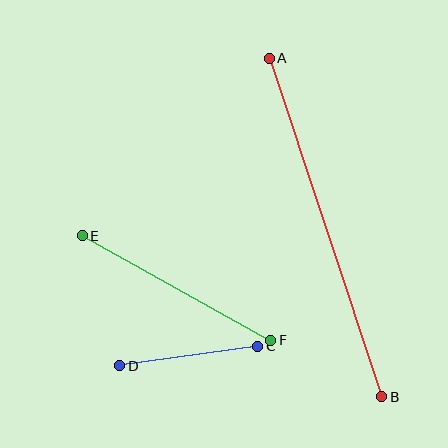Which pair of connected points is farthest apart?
Points A and B are farthest apart.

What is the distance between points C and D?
The distance is approximately 140 pixels.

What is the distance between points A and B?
The distance is approximately 356 pixels.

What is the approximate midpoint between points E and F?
The midpoint is at approximately (177, 288) pixels.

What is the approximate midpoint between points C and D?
The midpoint is at approximately (189, 356) pixels.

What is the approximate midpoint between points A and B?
The midpoint is at approximately (325, 227) pixels.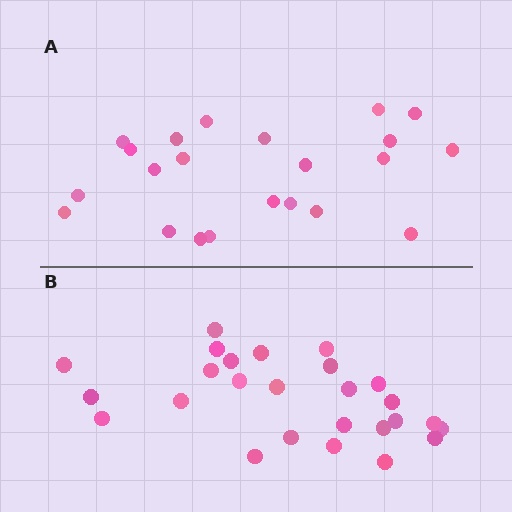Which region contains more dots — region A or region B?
Region B (the bottom region) has more dots.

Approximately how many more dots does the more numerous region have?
Region B has about 4 more dots than region A.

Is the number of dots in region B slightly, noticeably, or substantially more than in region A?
Region B has only slightly more — the two regions are fairly close. The ratio is roughly 1.2 to 1.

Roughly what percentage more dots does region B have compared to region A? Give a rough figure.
About 20% more.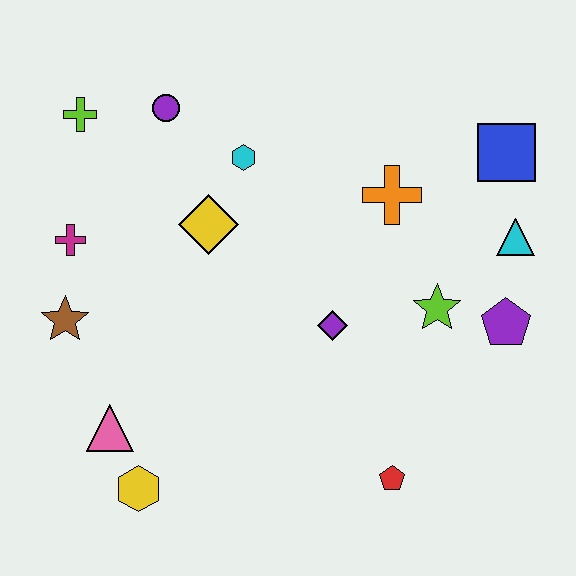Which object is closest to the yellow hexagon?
The pink triangle is closest to the yellow hexagon.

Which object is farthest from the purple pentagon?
The lime cross is farthest from the purple pentagon.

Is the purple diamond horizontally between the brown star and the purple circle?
No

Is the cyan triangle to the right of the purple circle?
Yes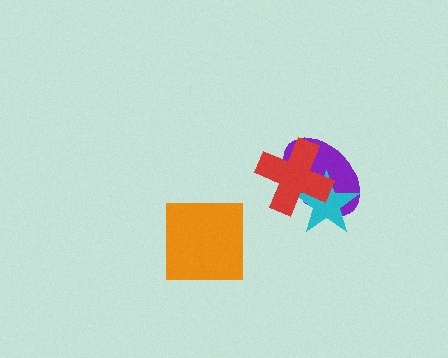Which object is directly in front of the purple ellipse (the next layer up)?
The cyan star is directly in front of the purple ellipse.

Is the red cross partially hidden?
No, no other shape covers it.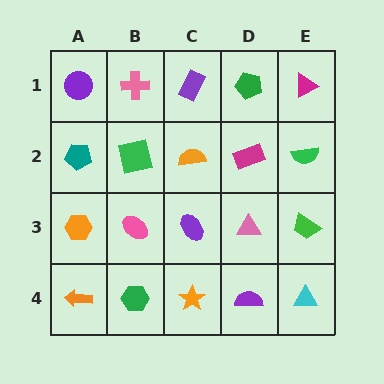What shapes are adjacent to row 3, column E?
A green semicircle (row 2, column E), a cyan triangle (row 4, column E), a pink triangle (row 3, column D).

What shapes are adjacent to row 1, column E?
A green semicircle (row 2, column E), a green pentagon (row 1, column D).